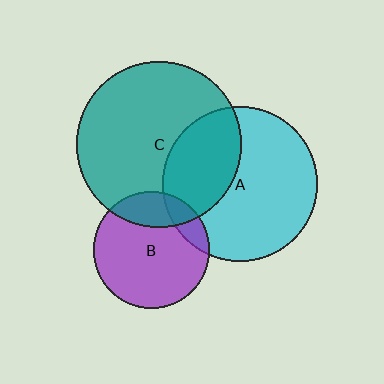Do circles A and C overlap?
Yes.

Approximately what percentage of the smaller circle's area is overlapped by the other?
Approximately 35%.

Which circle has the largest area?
Circle C (teal).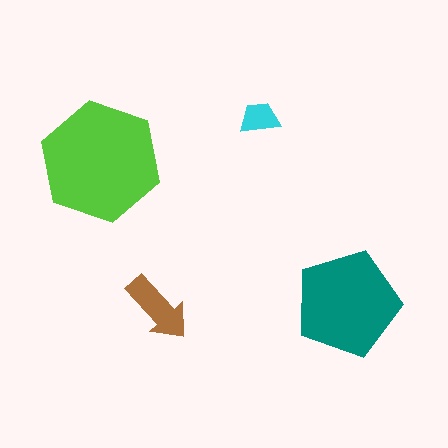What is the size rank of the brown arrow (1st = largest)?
3rd.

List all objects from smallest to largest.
The cyan trapezoid, the brown arrow, the teal pentagon, the lime hexagon.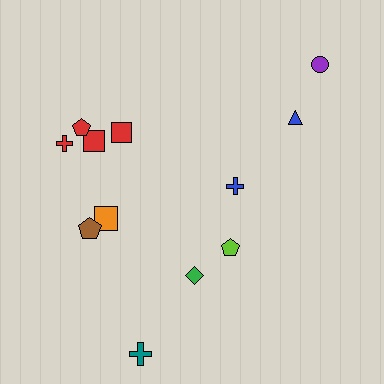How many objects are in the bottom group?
There are 3 objects.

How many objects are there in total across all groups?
There are 12 objects.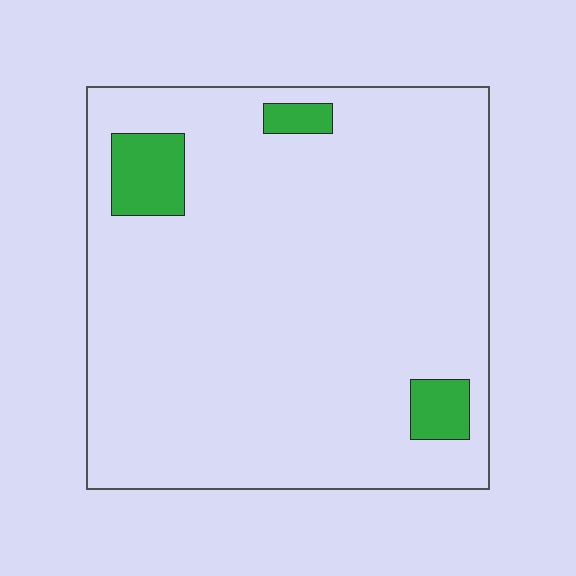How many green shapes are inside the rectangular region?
3.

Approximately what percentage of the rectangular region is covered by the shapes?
Approximately 5%.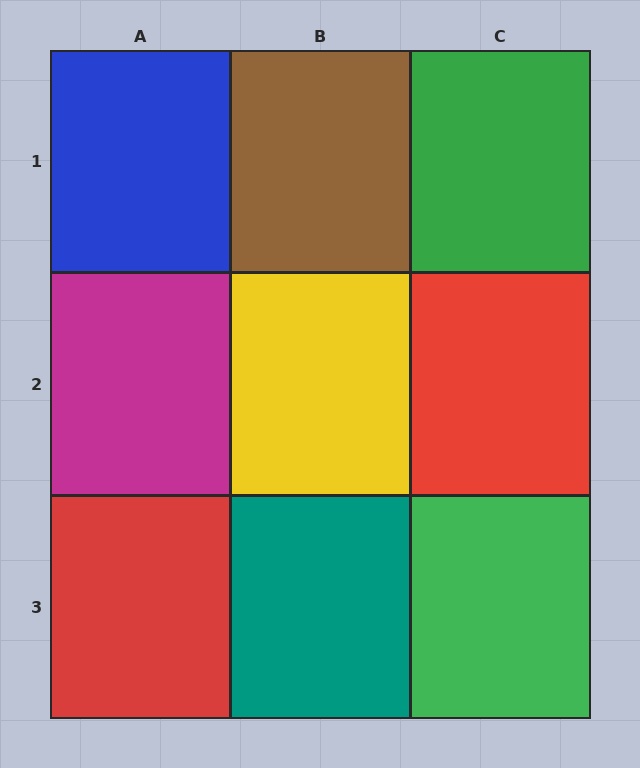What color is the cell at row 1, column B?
Brown.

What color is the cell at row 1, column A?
Blue.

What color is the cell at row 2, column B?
Yellow.